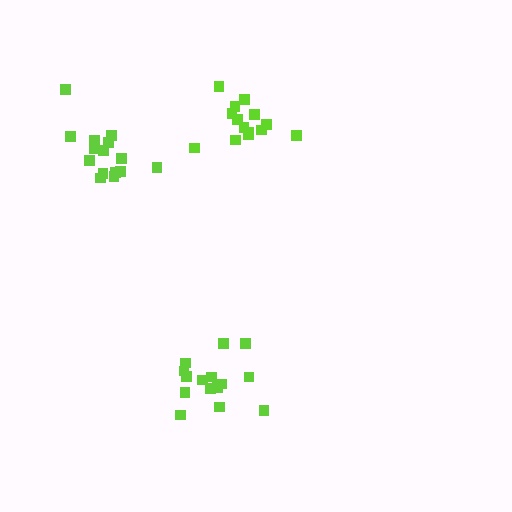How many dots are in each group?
Group 1: 15 dots, Group 2: 14 dots, Group 3: 15 dots (44 total).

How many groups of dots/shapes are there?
There are 3 groups.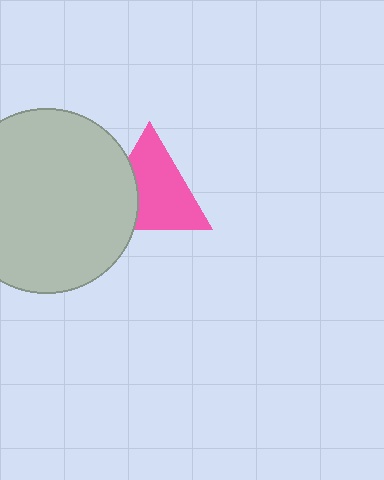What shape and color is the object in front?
The object in front is a light gray circle.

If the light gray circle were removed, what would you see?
You would see the complete pink triangle.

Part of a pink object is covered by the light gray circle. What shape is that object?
It is a triangle.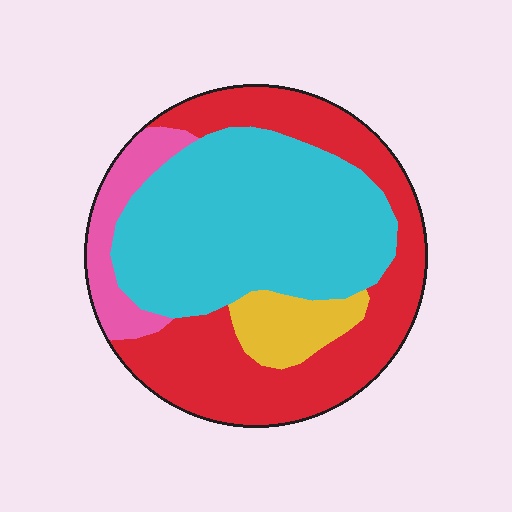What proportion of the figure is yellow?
Yellow takes up about one tenth (1/10) of the figure.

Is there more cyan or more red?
Cyan.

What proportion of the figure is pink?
Pink takes up about one tenth (1/10) of the figure.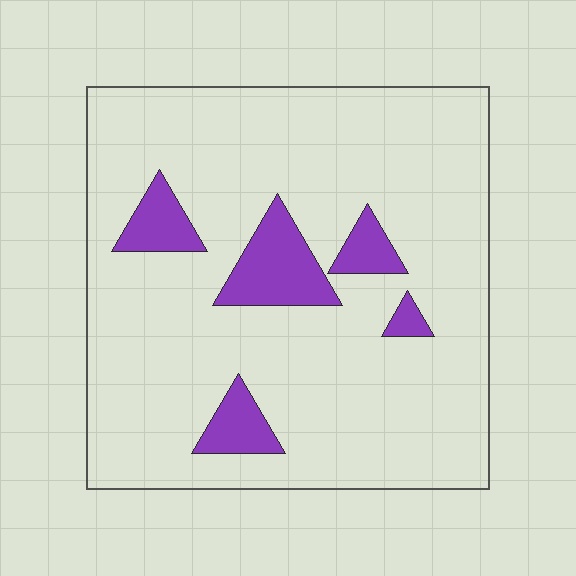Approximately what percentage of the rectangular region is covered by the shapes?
Approximately 10%.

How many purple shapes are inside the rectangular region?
5.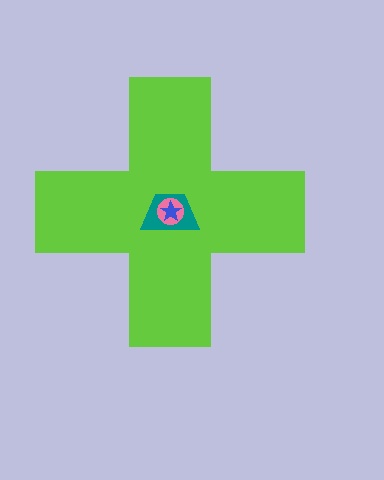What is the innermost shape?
The blue star.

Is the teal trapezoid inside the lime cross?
Yes.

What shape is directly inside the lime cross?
The teal trapezoid.